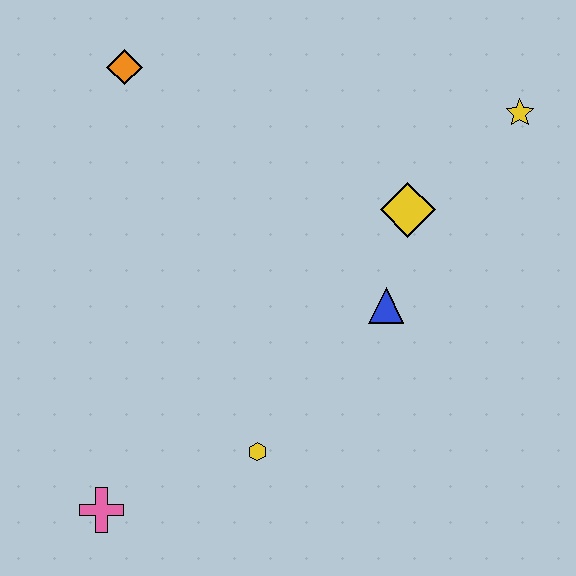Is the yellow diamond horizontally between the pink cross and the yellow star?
Yes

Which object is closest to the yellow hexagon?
The pink cross is closest to the yellow hexagon.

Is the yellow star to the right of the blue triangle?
Yes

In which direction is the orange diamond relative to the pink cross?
The orange diamond is above the pink cross.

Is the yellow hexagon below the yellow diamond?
Yes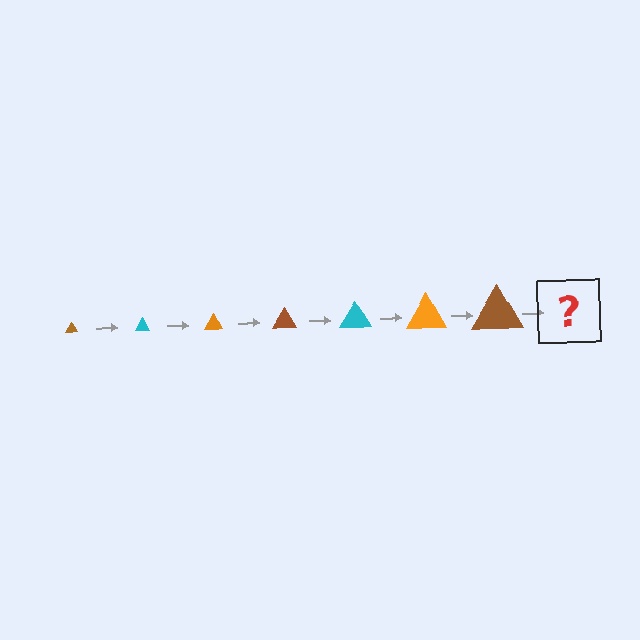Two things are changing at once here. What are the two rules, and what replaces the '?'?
The two rules are that the triangle grows larger each step and the color cycles through brown, cyan, and orange. The '?' should be a cyan triangle, larger than the previous one.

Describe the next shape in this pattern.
It should be a cyan triangle, larger than the previous one.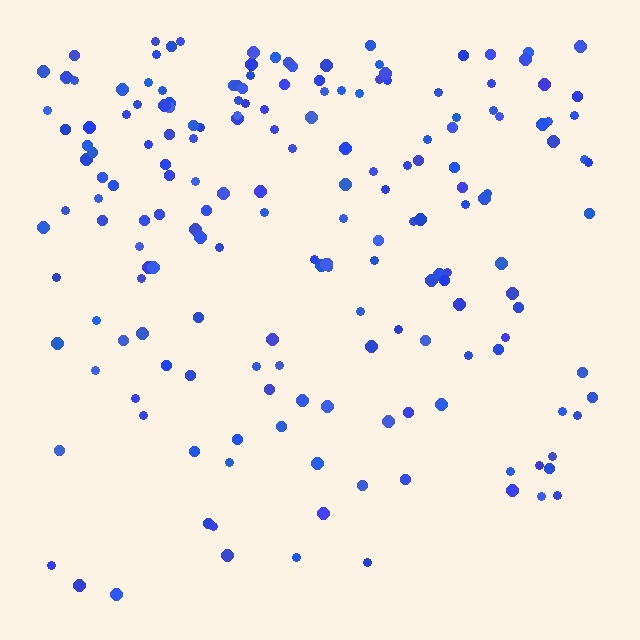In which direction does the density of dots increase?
From bottom to top, with the top side densest.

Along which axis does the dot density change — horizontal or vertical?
Vertical.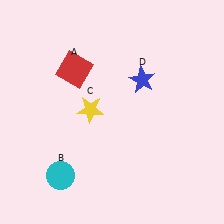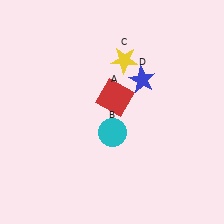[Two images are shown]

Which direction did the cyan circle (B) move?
The cyan circle (B) moved right.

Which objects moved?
The objects that moved are: the red square (A), the cyan circle (B), the yellow star (C).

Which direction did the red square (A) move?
The red square (A) moved right.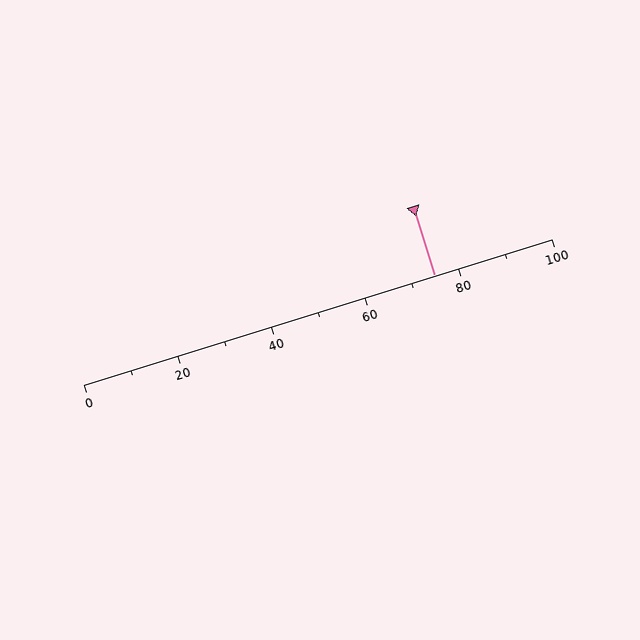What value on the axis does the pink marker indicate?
The marker indicates approximately 75.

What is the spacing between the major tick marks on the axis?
The major ticks are spaced 20 apart.